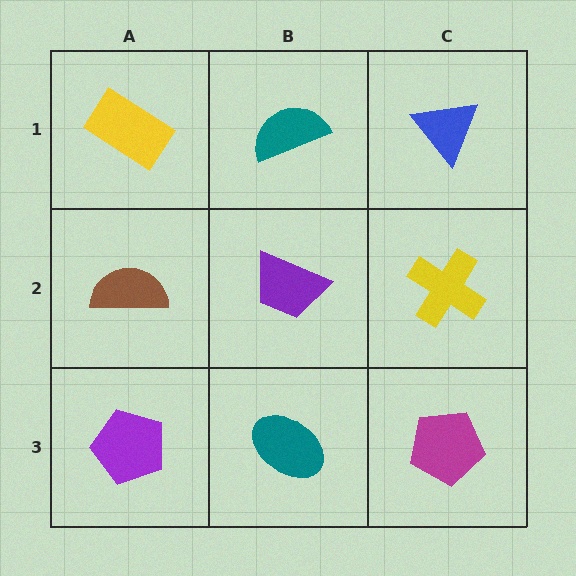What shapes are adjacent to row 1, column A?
A brown semicircle (row 2, column A), a teal semicircle (row 1, column B).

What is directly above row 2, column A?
A yellow rectangle.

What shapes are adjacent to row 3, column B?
A purple trapezoid (row 2, column B), a purple pentagon (row 3, column A), a magenta pentagon (row 3, column C).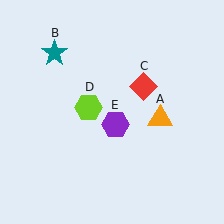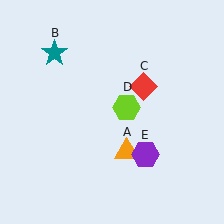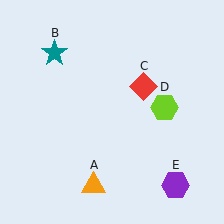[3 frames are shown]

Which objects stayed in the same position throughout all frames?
Teal star (object B) and red diamond (object C) remained stationary.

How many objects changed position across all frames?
3 objects changed position: orange triangle (object A), lime hexagon (object D), purple hexagon (object E).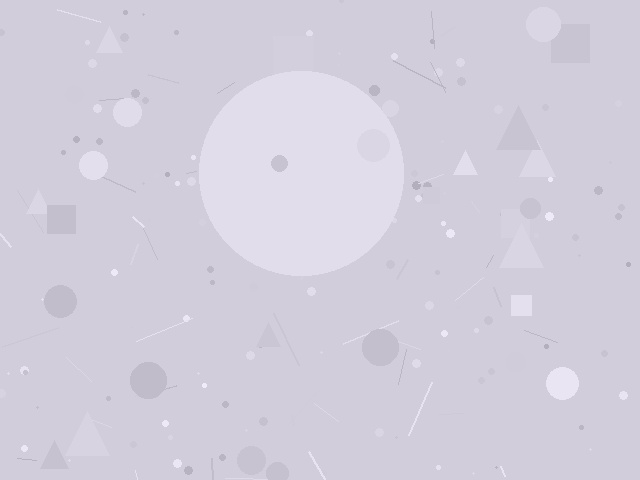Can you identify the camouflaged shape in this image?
The camouflaged shape is a circle.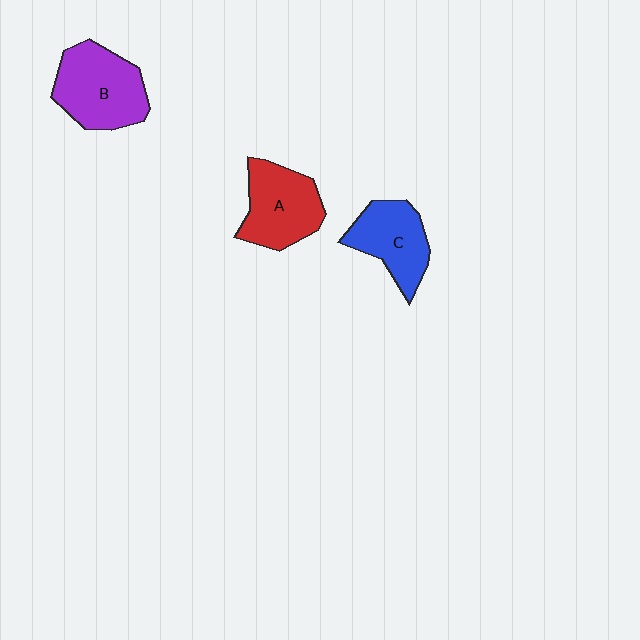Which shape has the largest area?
Shape B (purple).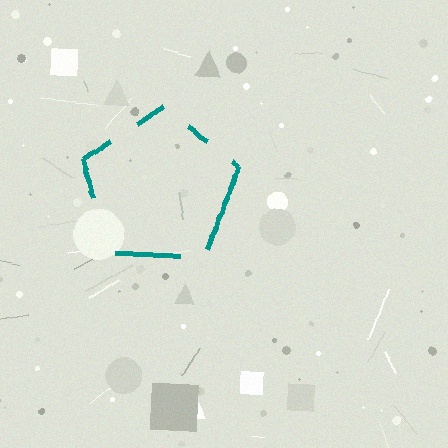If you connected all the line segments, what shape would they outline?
They would outline a pentagon.